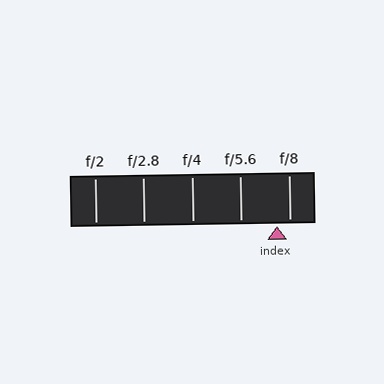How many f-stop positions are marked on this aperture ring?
There are 5 f-stop positions marked.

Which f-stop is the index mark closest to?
The index mark is closest to f/8.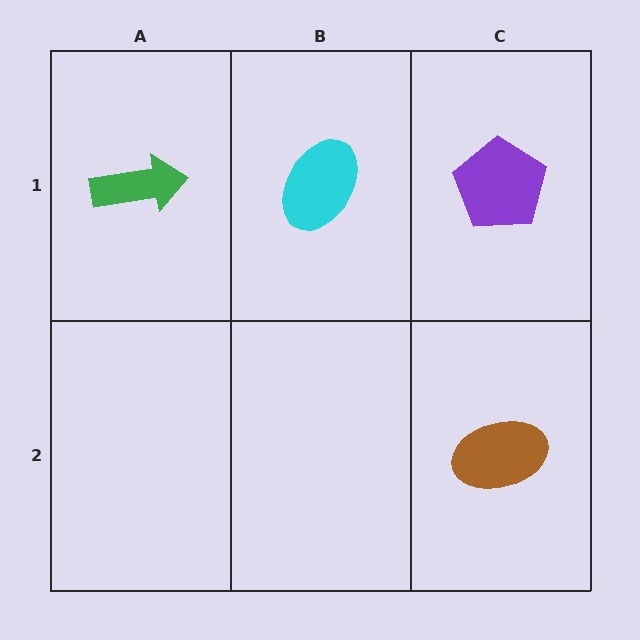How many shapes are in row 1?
3 shapes.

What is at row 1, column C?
A purple pentagon.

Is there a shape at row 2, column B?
No, that cell is empty.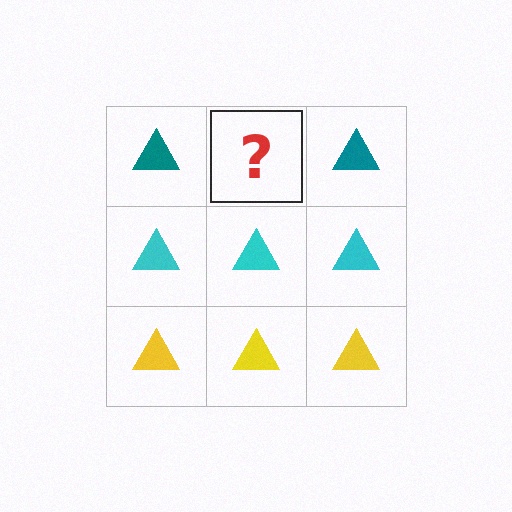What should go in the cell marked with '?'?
The missing cell should contain a teal triangle.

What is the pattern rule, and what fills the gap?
The rule is that each row has a consistent color. The gap should be filled with a teal triangle.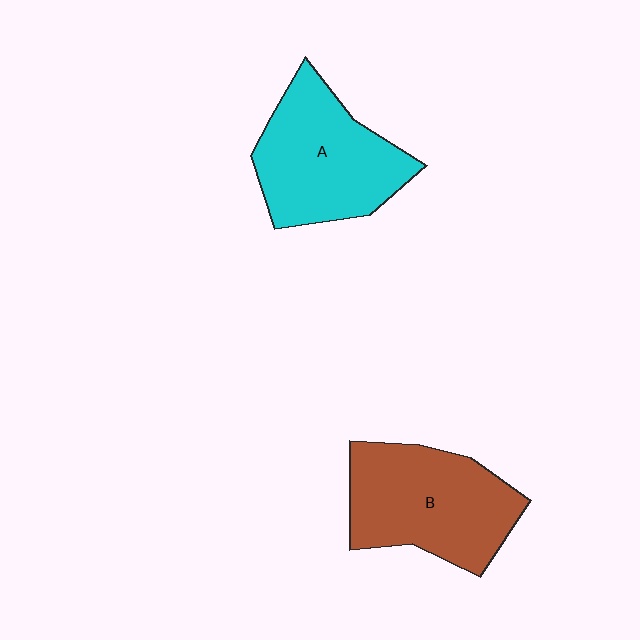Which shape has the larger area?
Shape B (brown).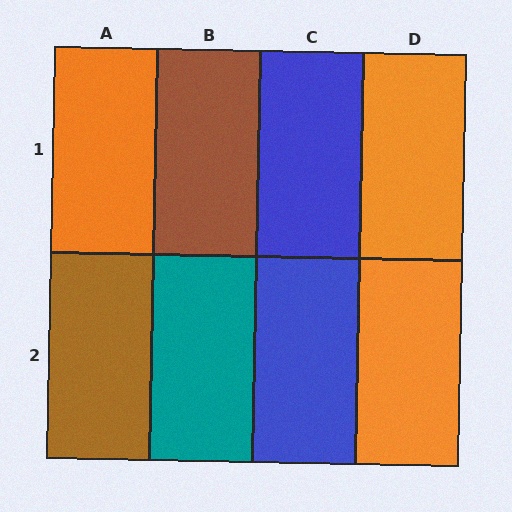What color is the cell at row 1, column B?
Brown.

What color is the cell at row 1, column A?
Orange.